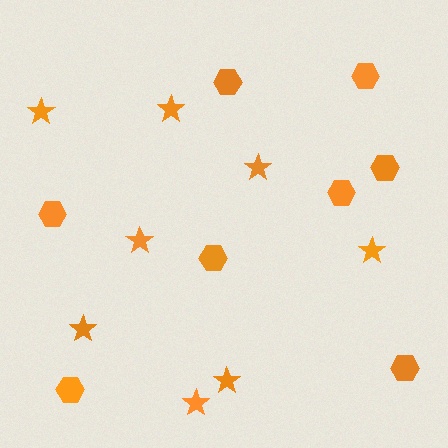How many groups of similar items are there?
There are 2 groups: one group of hexagons (8) and one group of stars (8).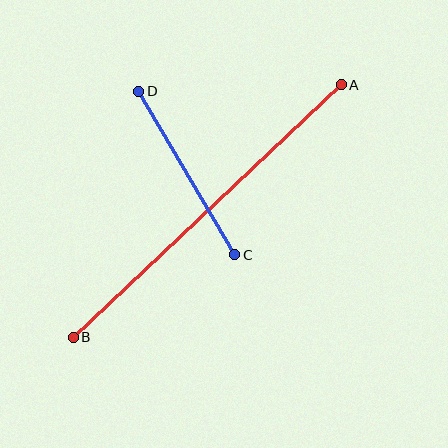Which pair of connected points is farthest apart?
Points A and B are farthest apart.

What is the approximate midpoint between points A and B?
The midpoint is at approximately (207, 211) pixels.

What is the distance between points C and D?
The distance is approximately 189 pixels.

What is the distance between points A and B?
The distance is approximately 369 pixels.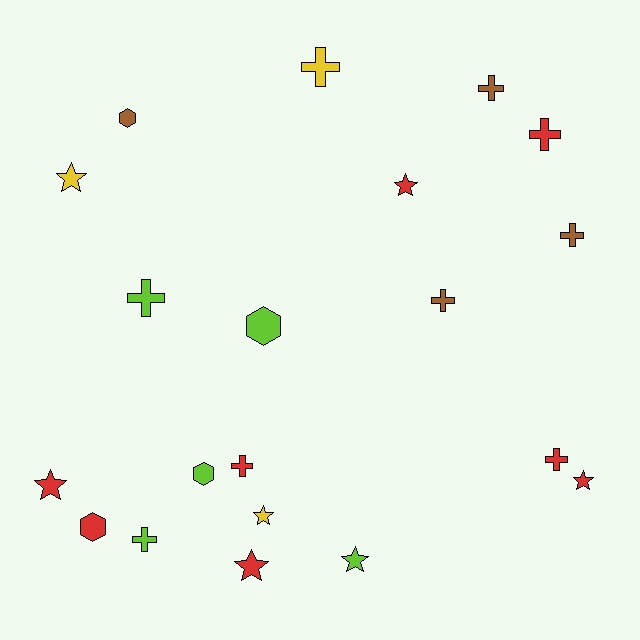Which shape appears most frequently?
Cross, with 9 objects.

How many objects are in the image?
There are 20 objects.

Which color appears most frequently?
Red, with 8 objects.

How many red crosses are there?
There are 3 red crosses.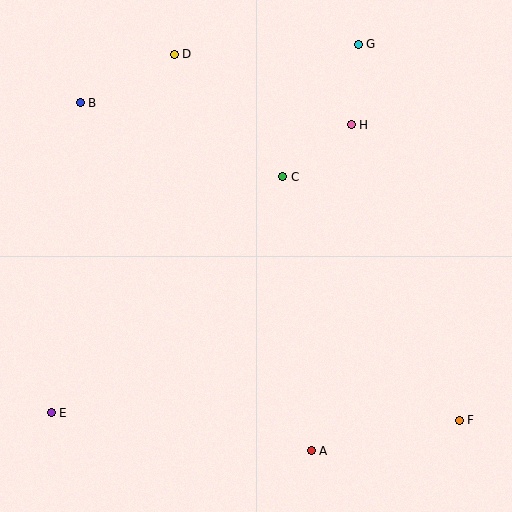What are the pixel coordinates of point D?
Point D is at (174, 54).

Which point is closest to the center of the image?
Point C at (283, 177) is closest to the center.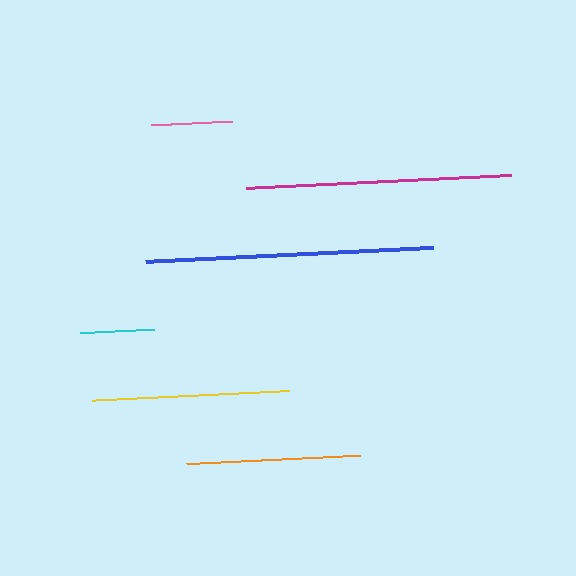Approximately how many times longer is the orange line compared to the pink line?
The orange line is approximately 2.1 times the length of the pink line.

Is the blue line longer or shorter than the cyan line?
The blue line is longer than the cyan line.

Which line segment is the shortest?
The cyan line is the shortest at approximately 75 pixels.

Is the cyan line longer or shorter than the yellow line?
The yellow line is longer than the cyan line.